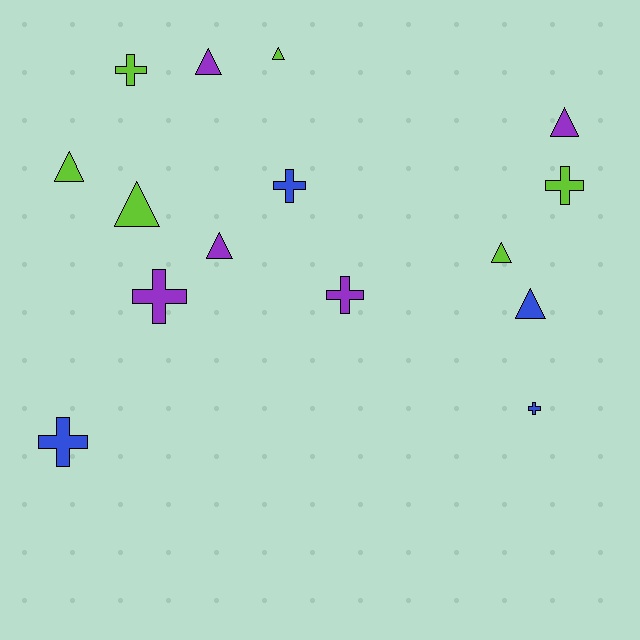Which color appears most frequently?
Lime, with 6 objects.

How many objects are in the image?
There are 15 objects.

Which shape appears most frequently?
Triangle, with 8 objects.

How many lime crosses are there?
There are 2 lime crosses.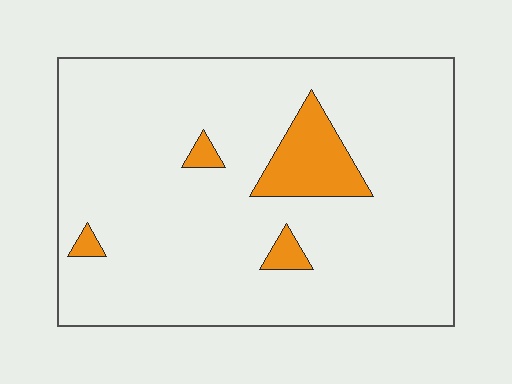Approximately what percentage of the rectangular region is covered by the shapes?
Approximately 10%.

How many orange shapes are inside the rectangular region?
4.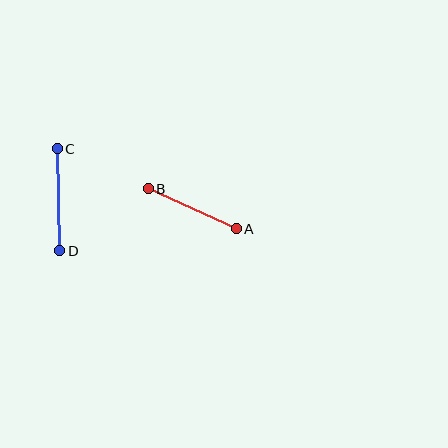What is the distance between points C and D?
The distance is approximately 102 pixels.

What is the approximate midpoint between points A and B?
The midpoint is at approximately (192, 209) pixels.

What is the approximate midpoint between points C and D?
The midpoint is at approximately (59, 200) pixels.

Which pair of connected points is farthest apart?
Points C and D are farthest apart.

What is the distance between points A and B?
The distance is approximately 97 pixels.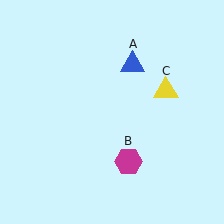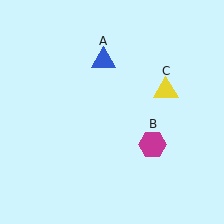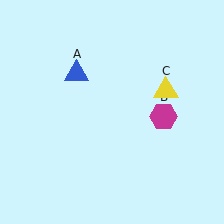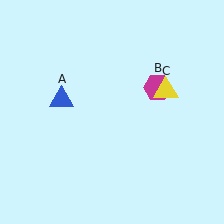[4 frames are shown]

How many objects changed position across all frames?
2 objects changed position: blue triangle (object A), magenta hexagon (object B).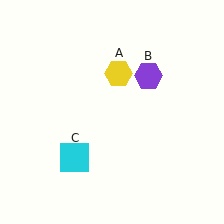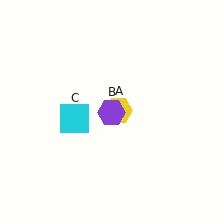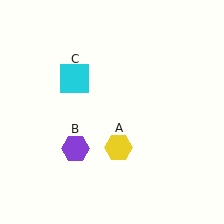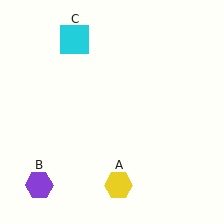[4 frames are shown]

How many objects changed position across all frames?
3 objects changed position: yellow hexagon (object A), purple hexagon (object B), cyan square (object C).